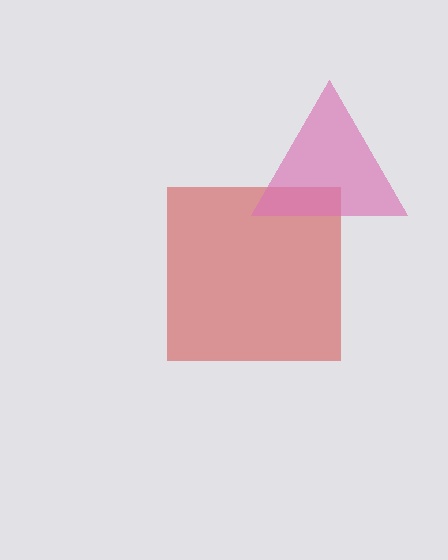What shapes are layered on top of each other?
The layered shapes are: a red square, a pink triangle.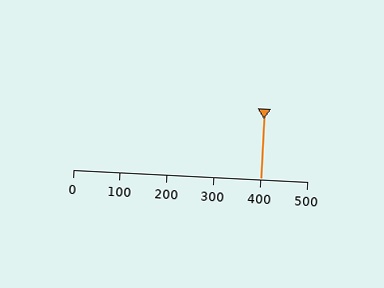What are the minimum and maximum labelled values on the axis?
The axis runs from 0 to 500.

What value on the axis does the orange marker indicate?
The marker indicates approximately 400.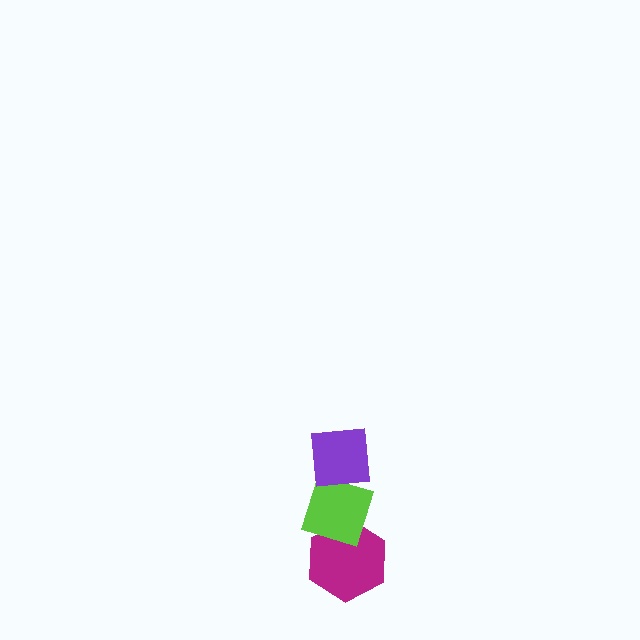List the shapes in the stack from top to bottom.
From top to bottom: the purple square, the lime diamond, the magenta hexagon.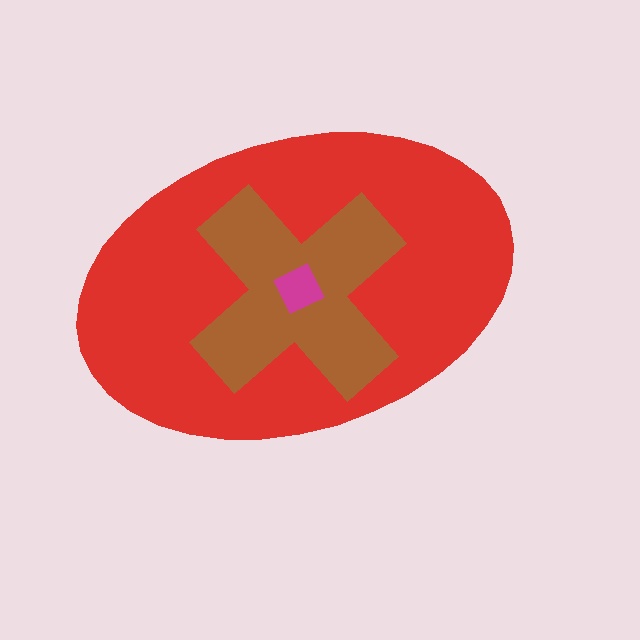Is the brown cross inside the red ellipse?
Yes.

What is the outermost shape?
The red ellipse.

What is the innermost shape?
The magenta square.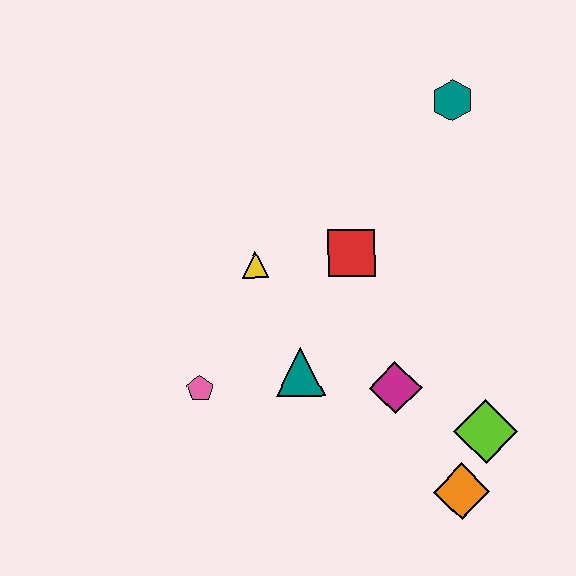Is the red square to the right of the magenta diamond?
No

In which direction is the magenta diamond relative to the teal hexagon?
The magenta diamond is below the teal hexagon.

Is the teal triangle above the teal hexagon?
No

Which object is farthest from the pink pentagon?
The teal hexagon is farthest from the pink pentagon.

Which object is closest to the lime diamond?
The orange diamond is closest to the lime diamond.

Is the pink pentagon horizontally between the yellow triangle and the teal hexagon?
No